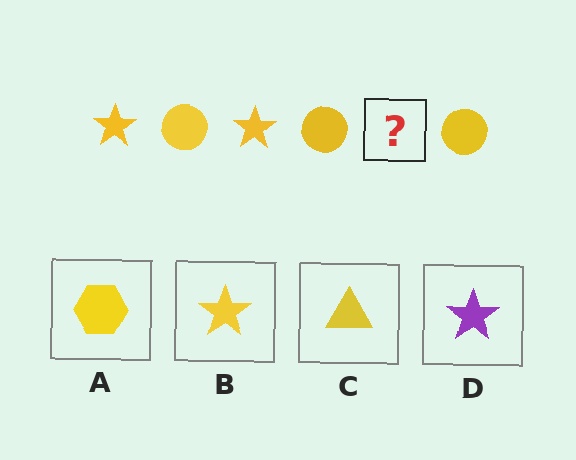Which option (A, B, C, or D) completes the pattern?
B.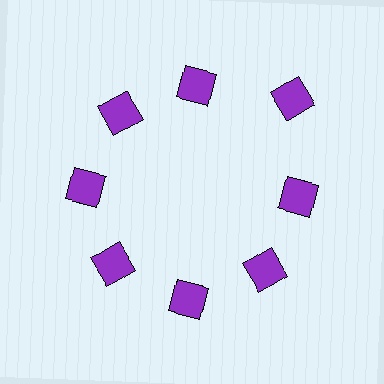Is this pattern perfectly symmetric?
No. The 8 purple squares are arranged in a ring, but one element near the 2 o'clock position is pushed outward from the center, breaking the 8-fold rotational symmetry.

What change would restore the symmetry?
The symmetry would be restored by moving it inward, back onto the ring so that all 8 squares sit at equal angles and equal distance from the center.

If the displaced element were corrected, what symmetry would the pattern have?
It would have 8-fold rotational symmetry — the pattern would map onto itself every 45 degrees.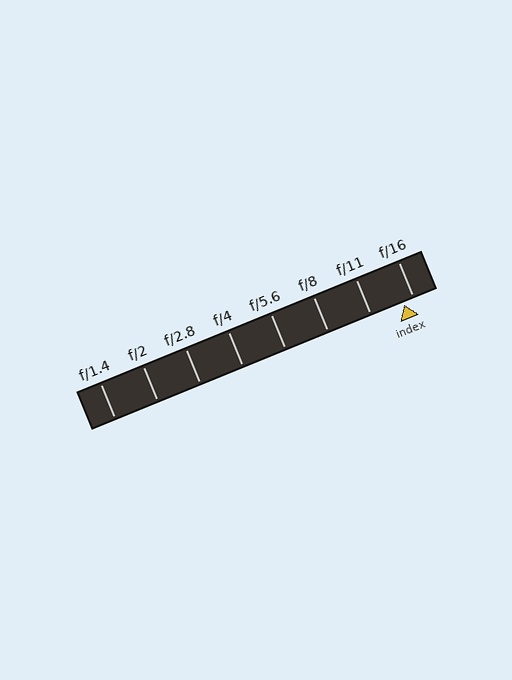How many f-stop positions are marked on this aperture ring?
There are 8 f-stop positions marked.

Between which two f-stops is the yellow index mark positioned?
The index mark is between f/11 and f/16.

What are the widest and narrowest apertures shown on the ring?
The widest aperture shown is f/1.4 and the narrowest is f/16.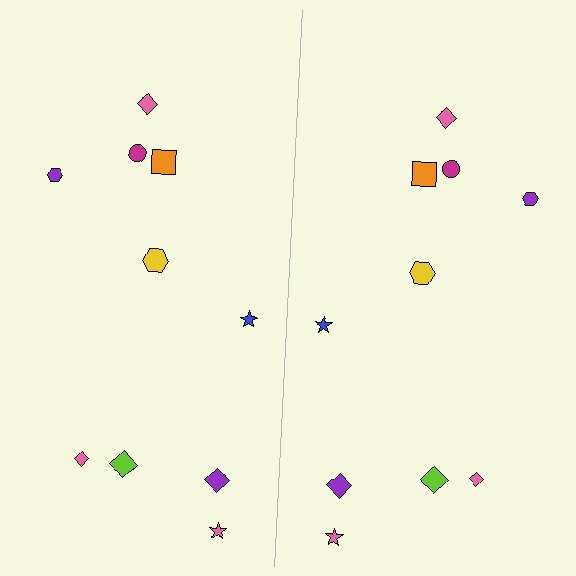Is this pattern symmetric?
Yes, this pattern has bilateral (reflection) symmetry.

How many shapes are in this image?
There are 20 shapes in this image.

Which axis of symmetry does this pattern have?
The pattern has a vertical axis of symmetry running through the center of the image.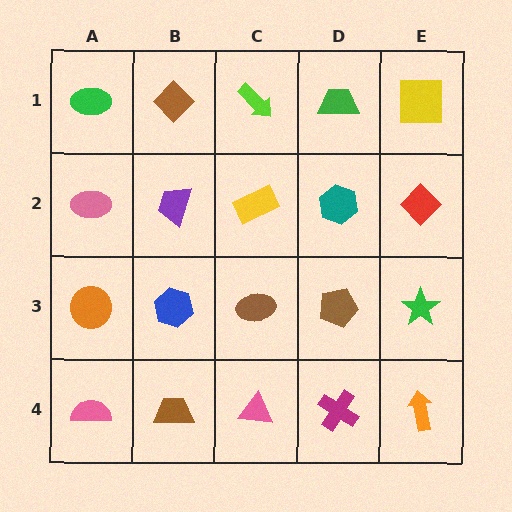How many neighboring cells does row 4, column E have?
2.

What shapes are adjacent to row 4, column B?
A blue hexagon (row 3, column B), a pink semicircle (row 4, column A), a pink triangle (row 4, column C).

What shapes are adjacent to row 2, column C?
A lime arrow (row 1, column C), a brown ellipse (row 3, column C), a purple trapezoid (row 2, column B), a teal hexagon (row 2, column D).